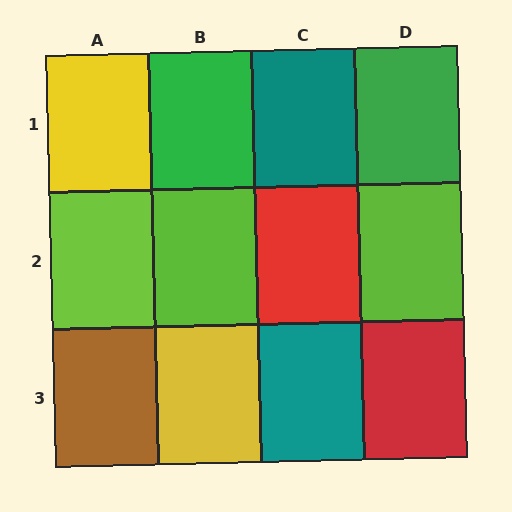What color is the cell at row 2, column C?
Red.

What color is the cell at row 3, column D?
Red.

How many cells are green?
2 cells are green.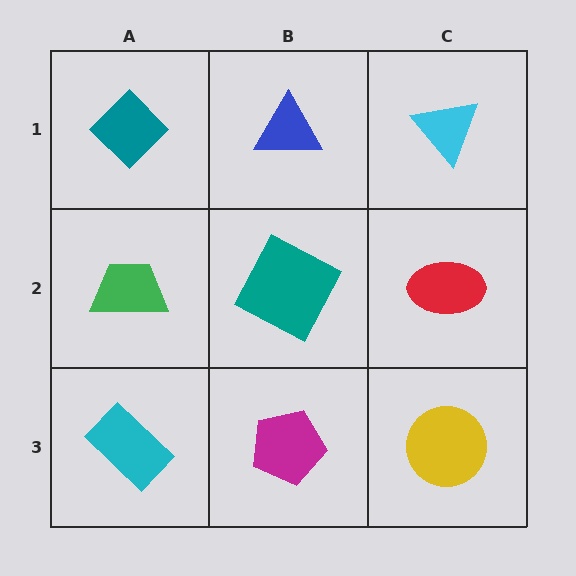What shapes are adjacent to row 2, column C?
A cyan triangle (row 1, column C), a yellow circle (row 3, column C), a teal square (row 2, column B).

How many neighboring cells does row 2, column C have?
3.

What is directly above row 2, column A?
A teal diamond.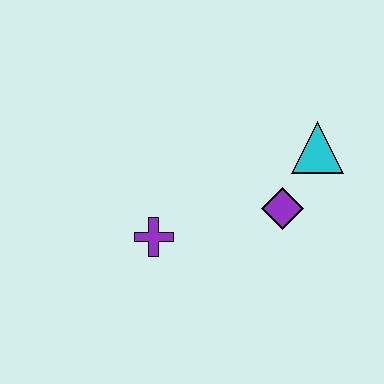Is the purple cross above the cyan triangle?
No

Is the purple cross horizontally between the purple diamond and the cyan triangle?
No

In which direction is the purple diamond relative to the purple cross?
The purple diamond is to the right of the purple cross.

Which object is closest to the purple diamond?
The cyan triangle is closest to the purple diamond.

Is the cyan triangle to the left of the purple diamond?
No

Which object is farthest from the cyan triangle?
The purple cross is farthest from the cyan triangle.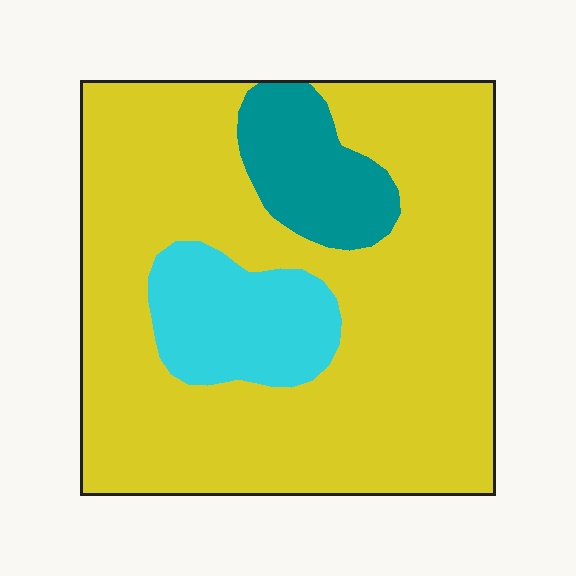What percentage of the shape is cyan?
Cyan takes up about one eighth (1/8) of the shape.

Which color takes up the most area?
Yellow, at roughly 75%.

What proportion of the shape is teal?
Teal takes up less than a sixth of the shape.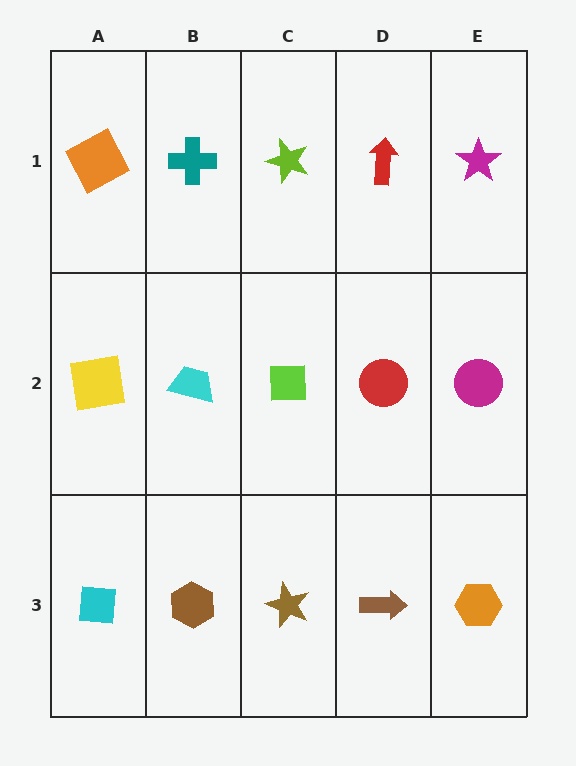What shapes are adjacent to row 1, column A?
A yellow square (row 2, column A), a teal cross (row 1, column B).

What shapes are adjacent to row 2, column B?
A teal cross (row 1, column B), a brown hexagon (row 3, column B), a yellow square (row 2, column A), a lime square (row 2, column C).